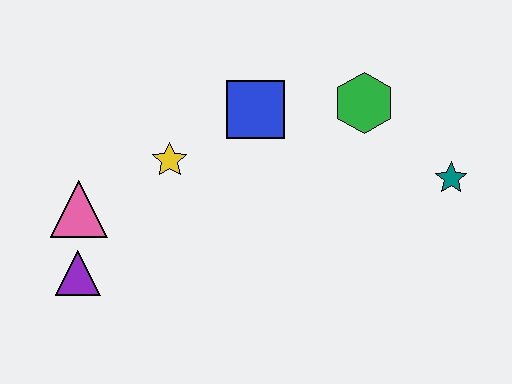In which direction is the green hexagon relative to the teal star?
The green hexagon is to the left of the teal star.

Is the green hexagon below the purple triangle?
No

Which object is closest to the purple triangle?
The pink triangle is closest to the purple triangle.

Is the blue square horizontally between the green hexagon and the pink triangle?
Yes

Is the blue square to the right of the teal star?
No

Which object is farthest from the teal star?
The purple triangle is farthest from the teal star.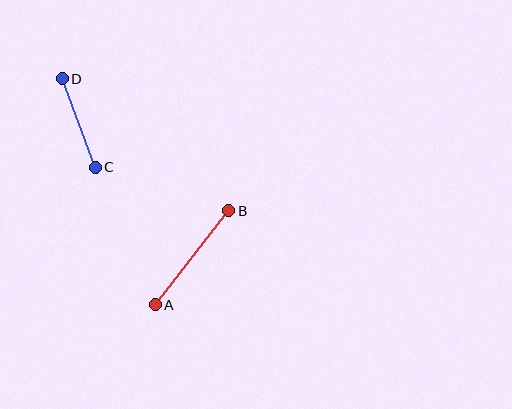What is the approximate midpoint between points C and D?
The midpoint is at approximately (79, 123) pixels.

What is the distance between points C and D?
The distance is approximately 94 pixels.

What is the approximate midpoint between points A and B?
The midpoint is at approximately (192, 258) pixels.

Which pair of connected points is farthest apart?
Points A and B are farthest apart.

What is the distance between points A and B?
The distance is approximately 120 pixels.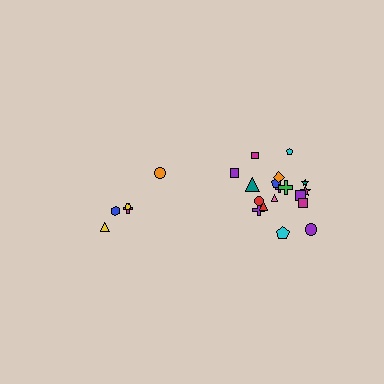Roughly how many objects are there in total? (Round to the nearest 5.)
Roughly 25 objects in total.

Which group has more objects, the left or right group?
The right group.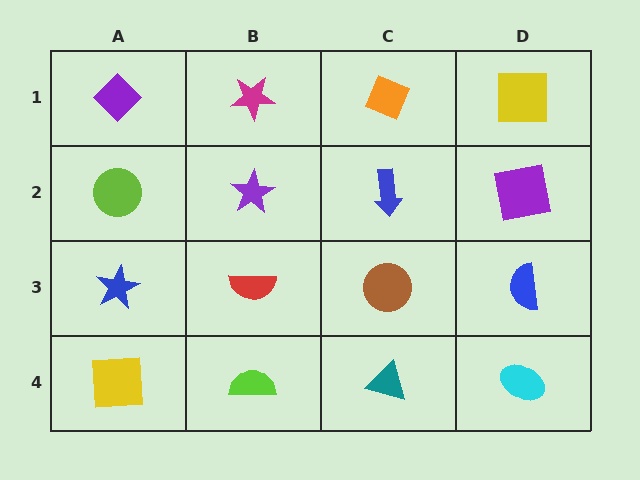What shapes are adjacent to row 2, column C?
An orange diamond (row 1, column C), a brown circle (row 3, column C), a purple star (row 2, column B), a purple square (row 2, column D).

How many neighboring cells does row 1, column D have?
2.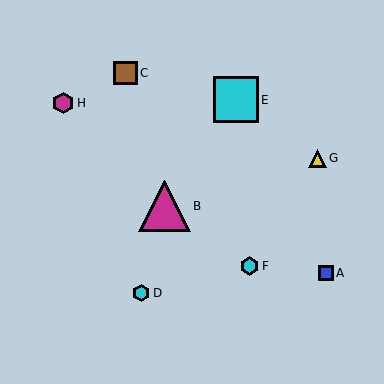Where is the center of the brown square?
The center of the brown square is at (125, 73).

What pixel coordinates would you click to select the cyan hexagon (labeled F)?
Click at (249, 266) to select the cyan hexagon F.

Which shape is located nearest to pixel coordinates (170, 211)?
The magenta triangle (labeled B) at (165, 206) is nearest to that location.